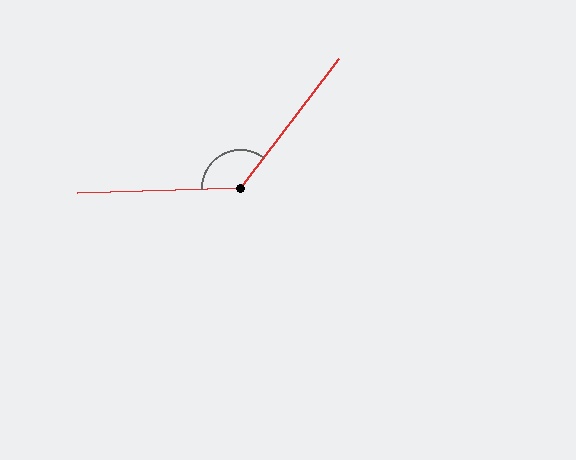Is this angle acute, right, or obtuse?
It is obtuse.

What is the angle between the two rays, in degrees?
Approximately 129 degrees.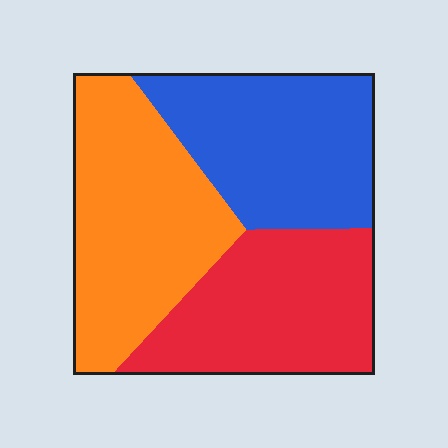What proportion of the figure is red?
Red takes up between a quarter and a half of the figure.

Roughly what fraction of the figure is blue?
Blue covers 32% of the figure.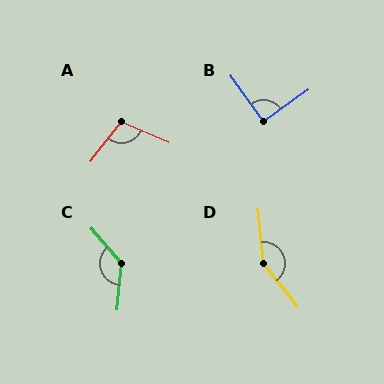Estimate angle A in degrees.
Approximately 104 degrees.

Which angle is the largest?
D, at approximately 147 degrees.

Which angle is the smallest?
B, at approximately 90 degrees.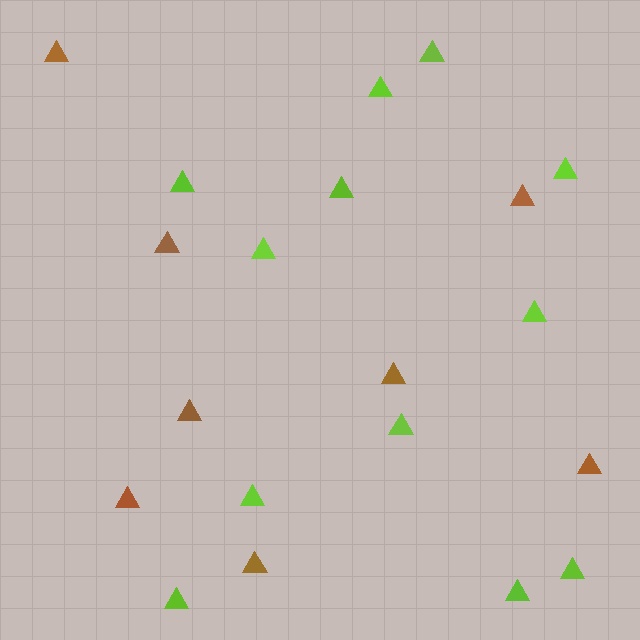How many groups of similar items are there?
There are 2 groups: one group of lime triangles (12) and one group of brown triangles (8).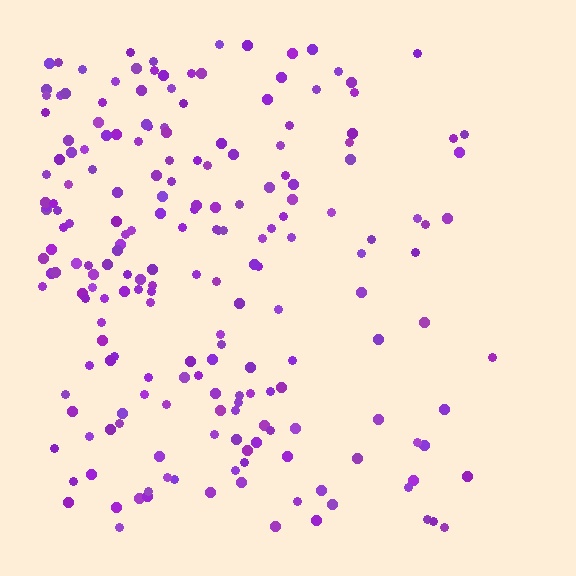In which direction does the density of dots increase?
From right to left, with the left side densest.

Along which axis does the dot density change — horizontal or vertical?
Horizontal.